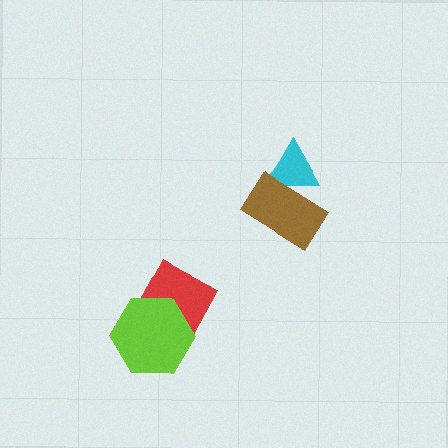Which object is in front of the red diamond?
The lime hexagon is in front of the red diamond.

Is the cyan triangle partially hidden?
Yes, it is partially covered by another shape.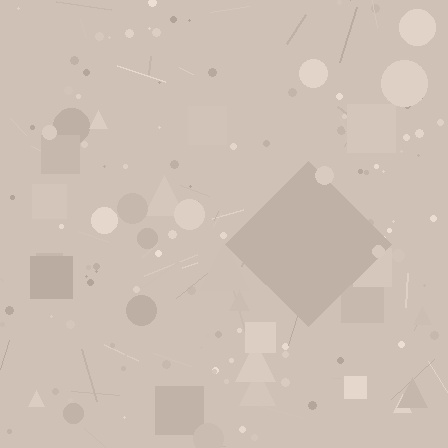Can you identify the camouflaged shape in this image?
The camouflaged shape is a diamond.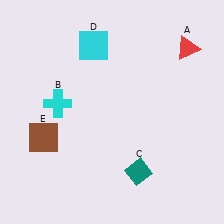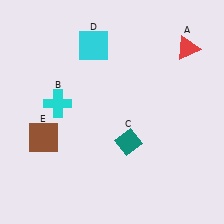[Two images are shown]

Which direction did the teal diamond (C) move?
The teal diamond (C) moved up.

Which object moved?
The teal diamond (C) moved up.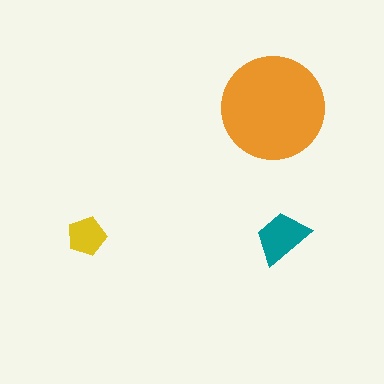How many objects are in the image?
There are 3 objects in the image.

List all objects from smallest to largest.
The yellow pentagon, the teal trapezoid, the orange circle.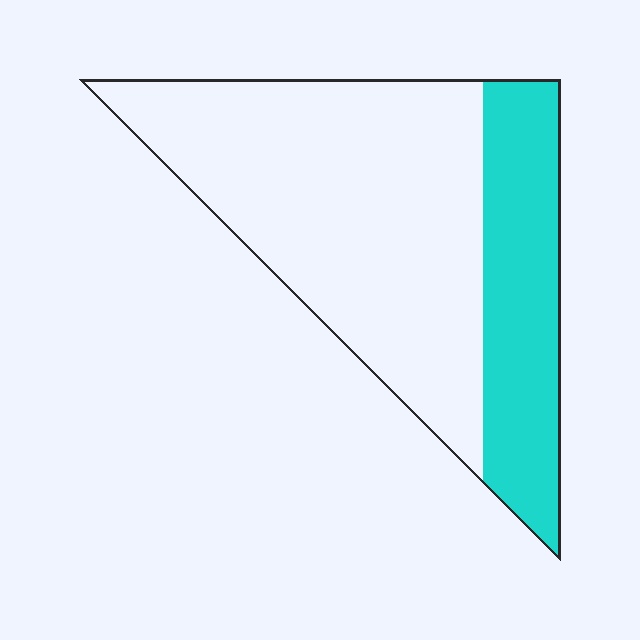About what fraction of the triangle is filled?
About one third (1/3).